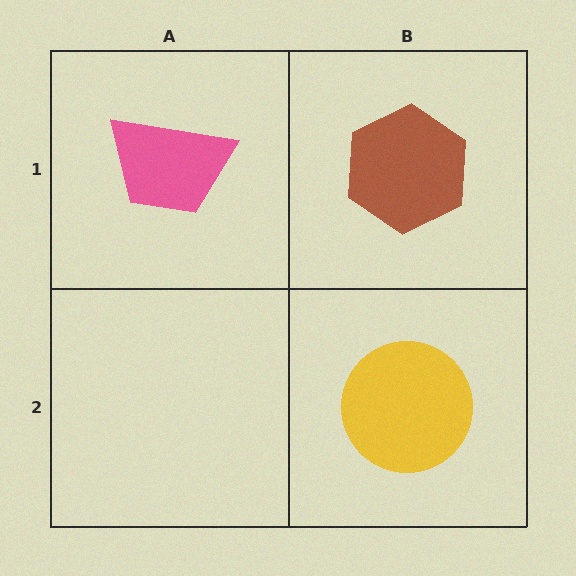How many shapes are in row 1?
2 shapes.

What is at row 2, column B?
A yellow circle.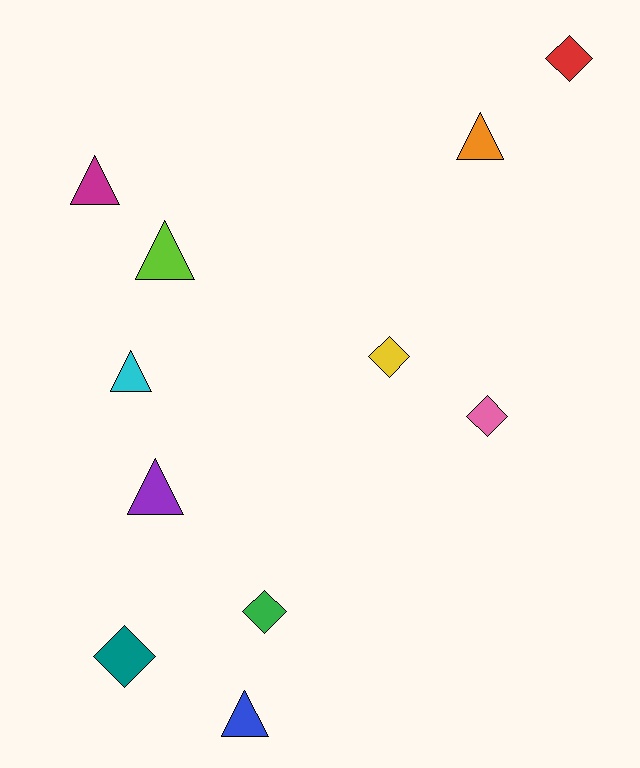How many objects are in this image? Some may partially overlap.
There are 11 objects.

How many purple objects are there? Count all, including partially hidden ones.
There is 1 purple object.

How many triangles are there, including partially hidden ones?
There are 6 triangles.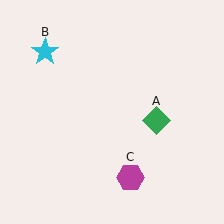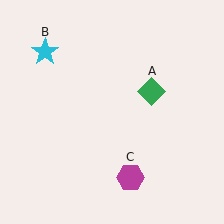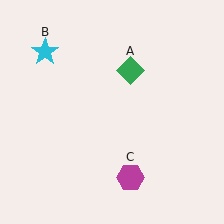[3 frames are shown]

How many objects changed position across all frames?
1 object changed position: green diamond (object A).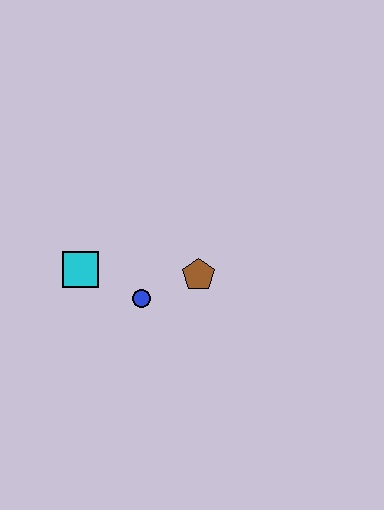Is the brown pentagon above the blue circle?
Yes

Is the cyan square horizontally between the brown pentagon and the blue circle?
No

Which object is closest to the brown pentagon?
The blue circle is closest to the brown pentagon.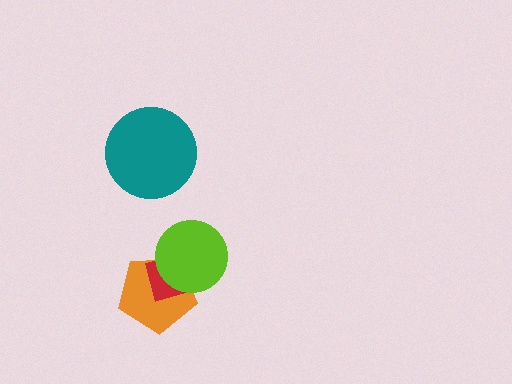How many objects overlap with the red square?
2 objects overlap with the red square.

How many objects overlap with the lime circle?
2 objects overlap with the lime circle.